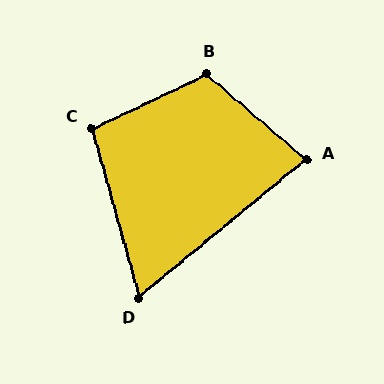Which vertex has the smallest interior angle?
D, at approximately 66 degrees.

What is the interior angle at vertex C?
Approximately 100 degrees (obtuse).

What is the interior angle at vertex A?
Approximately 80 degrees (acute).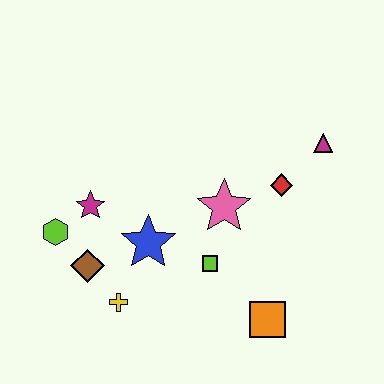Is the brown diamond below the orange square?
No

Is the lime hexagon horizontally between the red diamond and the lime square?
No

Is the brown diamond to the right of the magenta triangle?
No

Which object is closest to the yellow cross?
The brown diamond is closest to the yellow cross.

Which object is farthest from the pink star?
The lime hexagon is farthest from the pink star.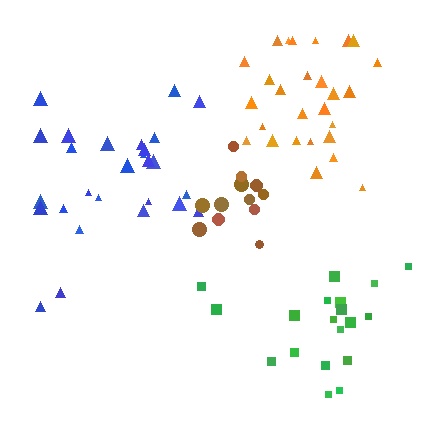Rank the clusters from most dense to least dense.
brown, blue, orange, green.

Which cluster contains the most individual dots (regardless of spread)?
Blue (27).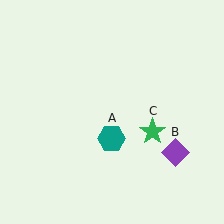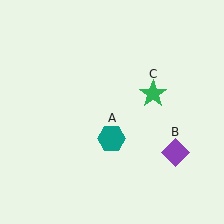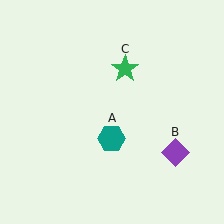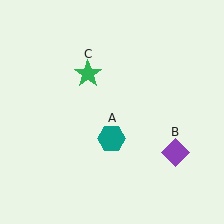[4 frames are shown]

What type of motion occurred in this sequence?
The green star (object C) rotated counterclockwise around the center of the scene.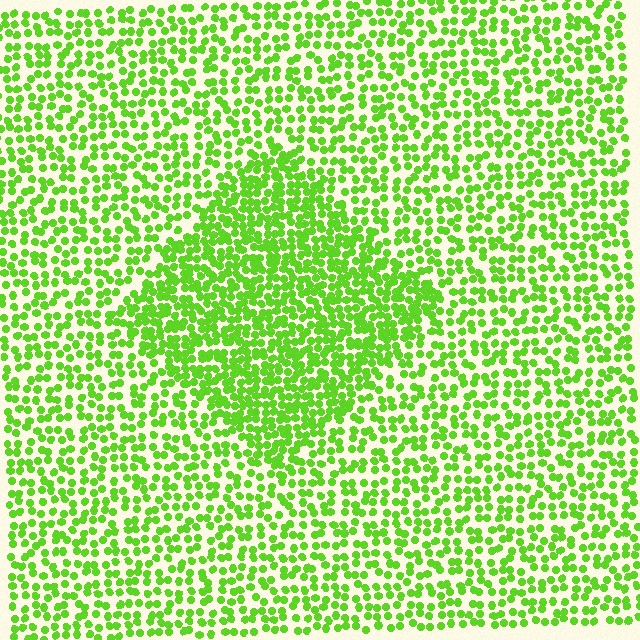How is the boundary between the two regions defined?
The boundary is defined by a change in element density (approximately 1.8x ratio). All elements are the same color, size, and shape.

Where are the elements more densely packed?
The elements are more densely packed inside the diamond boundary.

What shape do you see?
I see a diamond.